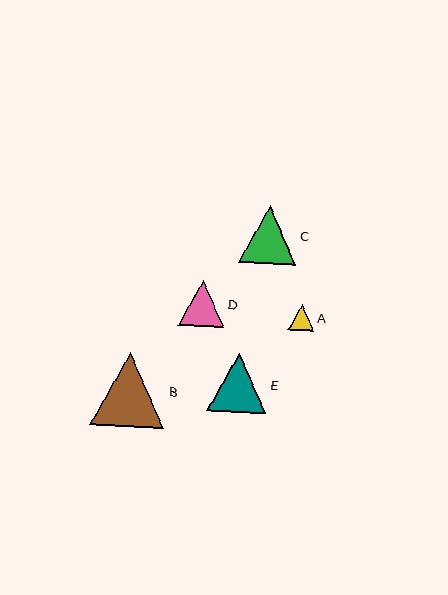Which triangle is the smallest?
Triangle A is the smallest with a size of approximately 26 pixels.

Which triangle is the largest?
Triangle B is the largest with a size of approximately 74 pixels.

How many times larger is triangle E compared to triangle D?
Triangle E is approximately 1.3 times the size of triangle D.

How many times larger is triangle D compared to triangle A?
Triangle D is approximately 1.8 times the size of triangle A.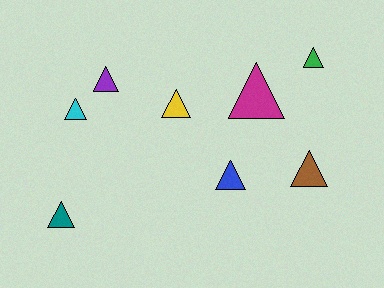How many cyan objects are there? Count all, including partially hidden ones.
There is 1 cyan object.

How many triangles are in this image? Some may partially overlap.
There are 8 triangles.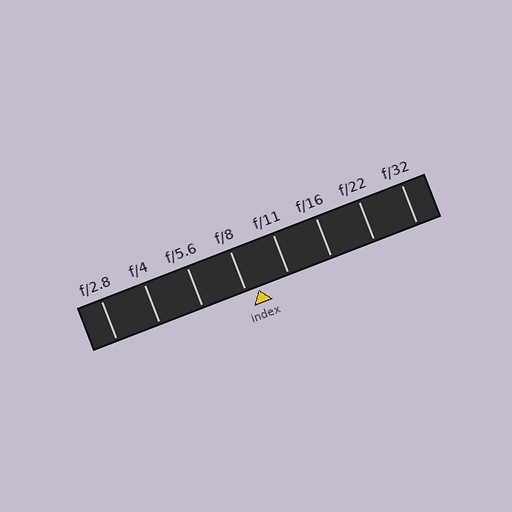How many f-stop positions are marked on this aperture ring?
There are 8 f-stop positions marked.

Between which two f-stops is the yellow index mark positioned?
The index mark is between f/8 and f/11.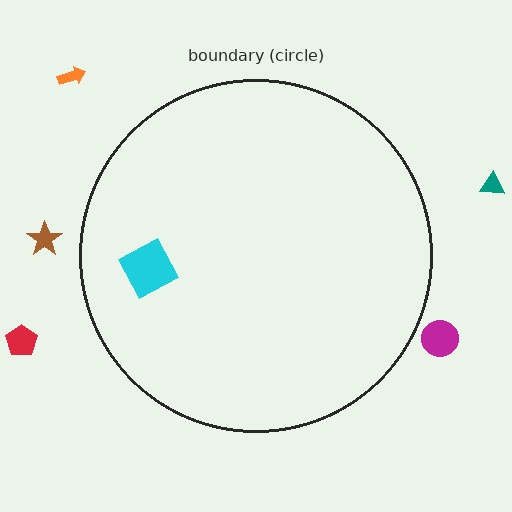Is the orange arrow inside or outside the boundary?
Outside.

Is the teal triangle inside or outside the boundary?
Outside.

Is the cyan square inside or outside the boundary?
Inside.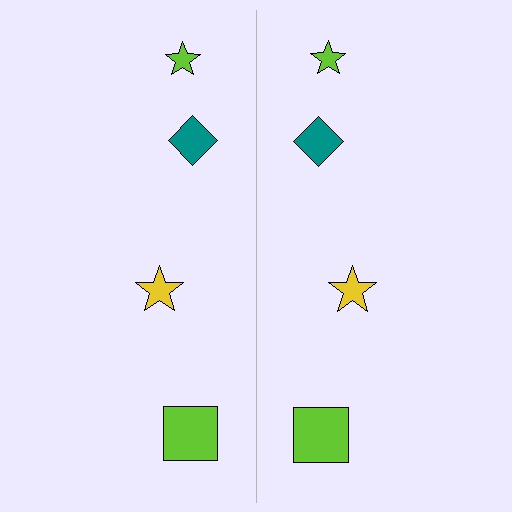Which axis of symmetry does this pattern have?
The pattern has a vertical axis of symmetry running through the center of the image.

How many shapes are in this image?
There are 8 shapes in this image.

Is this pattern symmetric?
Yes, this pattern has bilateral (reflection) symmetry.